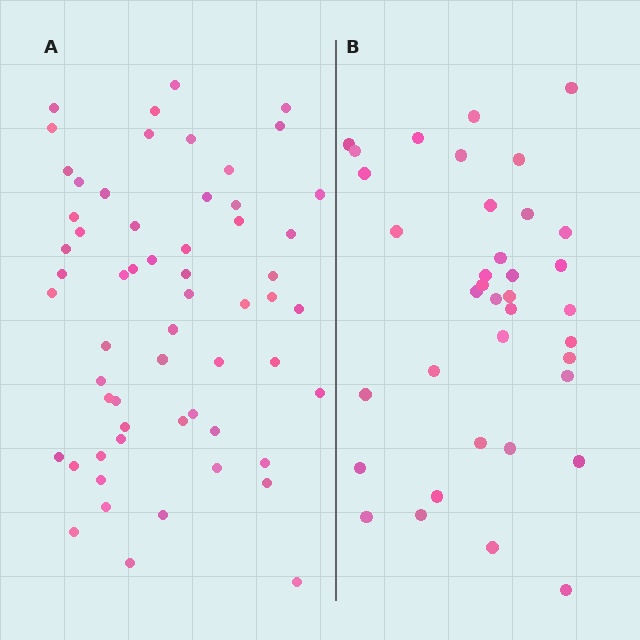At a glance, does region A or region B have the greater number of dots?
Region A (the left region) has more dots.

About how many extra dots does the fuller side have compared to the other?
Region A has approximately 20 more dots than region B.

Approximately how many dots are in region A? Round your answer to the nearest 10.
About 60 dots. (The exact count is 59, which rounds to 60.)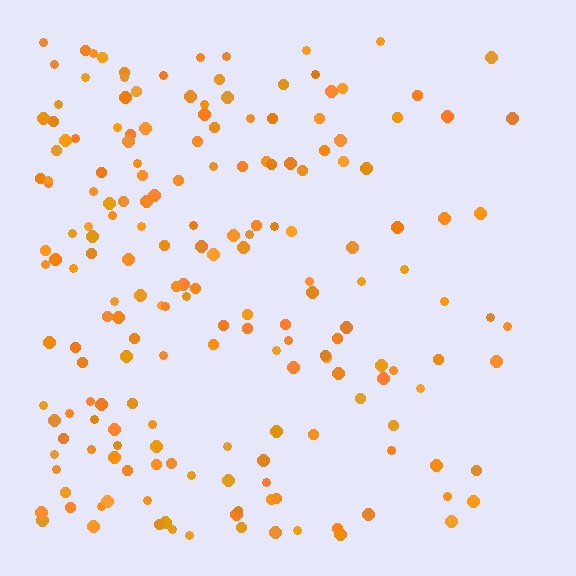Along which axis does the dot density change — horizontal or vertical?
Horizontal.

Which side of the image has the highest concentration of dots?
The left.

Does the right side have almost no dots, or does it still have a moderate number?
Still a moderate number, just noticeably fewer than the left.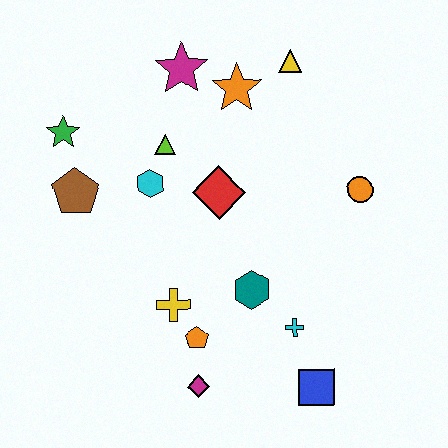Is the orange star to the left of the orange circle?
Yes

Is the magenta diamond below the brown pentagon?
Yes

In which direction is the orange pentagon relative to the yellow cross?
The orange pentagon is below the yellow cross.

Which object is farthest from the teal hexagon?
The green star is farthest from the teal hexagon.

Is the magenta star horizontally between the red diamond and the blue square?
No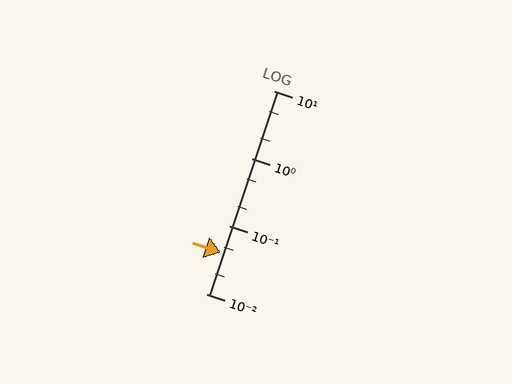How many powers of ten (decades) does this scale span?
The scale spans 3 decades, from 0.01 to 10.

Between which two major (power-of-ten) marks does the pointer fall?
The pointer is between 0.01 and 0.1.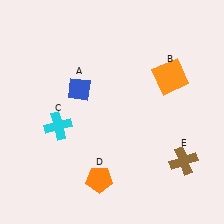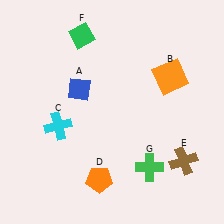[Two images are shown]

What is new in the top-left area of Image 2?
A green diamond (F) was added in the top-left area of Image 2.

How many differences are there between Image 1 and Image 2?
There are 2 differences between the two images.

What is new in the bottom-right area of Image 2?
A green cross (G) was added in the bottom-right area of Image 2.